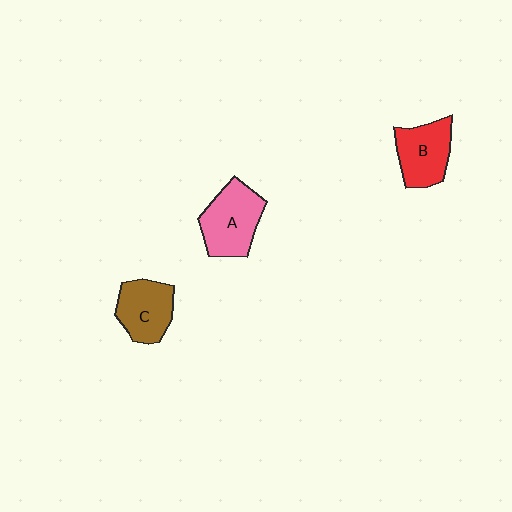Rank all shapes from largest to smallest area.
From largest to smallest: A (pink), B (red), C (brown).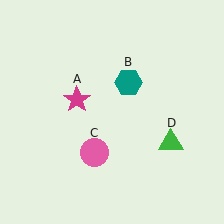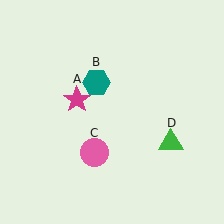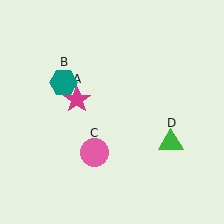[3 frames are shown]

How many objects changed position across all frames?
1 object changed position: teal hexagon (object B).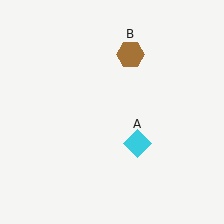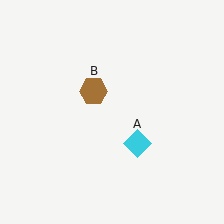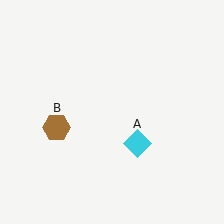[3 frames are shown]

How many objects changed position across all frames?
1 object changed position: brown hexagon (object B).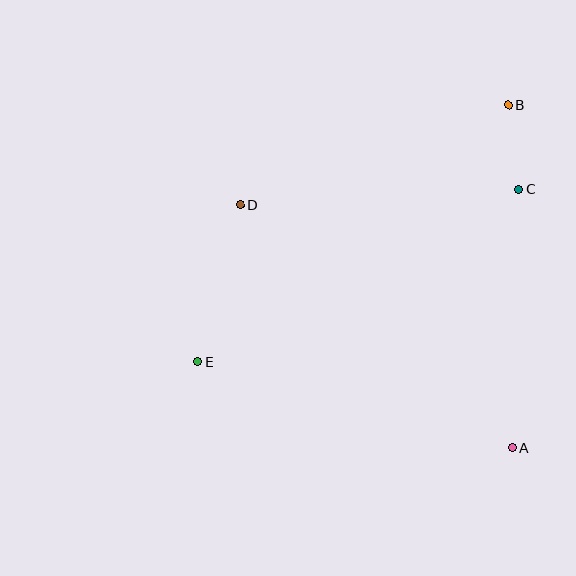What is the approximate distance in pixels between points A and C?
The distance between A and C is approximately 258 pixels.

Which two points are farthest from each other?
Points B and E are farthest from each other.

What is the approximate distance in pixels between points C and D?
The distance between C and D is approximately 279 pixels.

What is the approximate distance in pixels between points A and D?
The distance between A and D is approximately 364 pixels.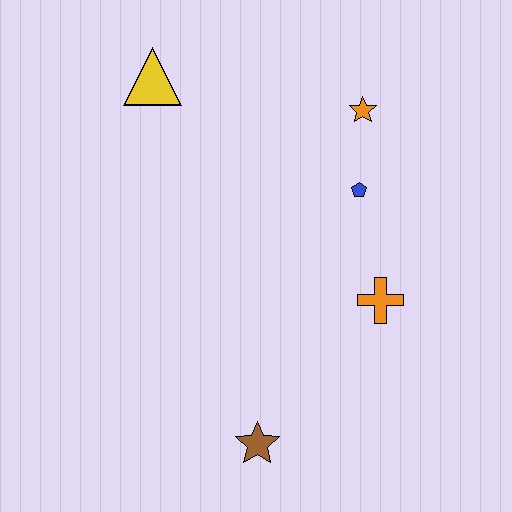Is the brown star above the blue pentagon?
No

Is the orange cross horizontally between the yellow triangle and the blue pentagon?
No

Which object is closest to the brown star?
The orange cross is closest to the brown star.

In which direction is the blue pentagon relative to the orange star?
The blue pentagon is below the orange star.